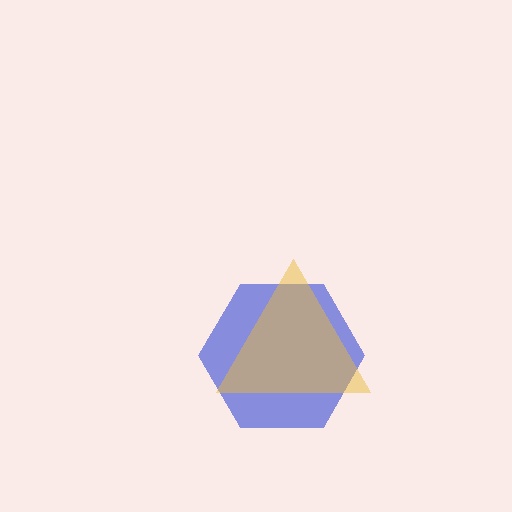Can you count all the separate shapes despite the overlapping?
Yes, there are 2 separate shapes.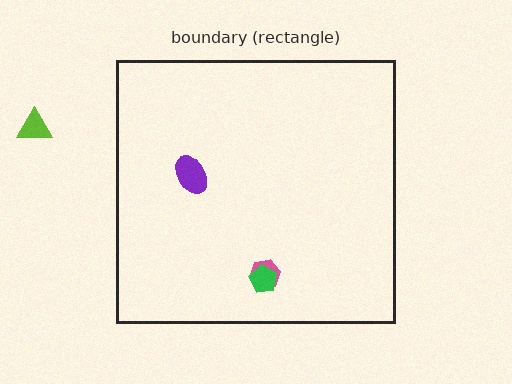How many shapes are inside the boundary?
3 inside, 1 outside.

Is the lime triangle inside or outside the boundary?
Outside.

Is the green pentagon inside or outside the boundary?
Inside.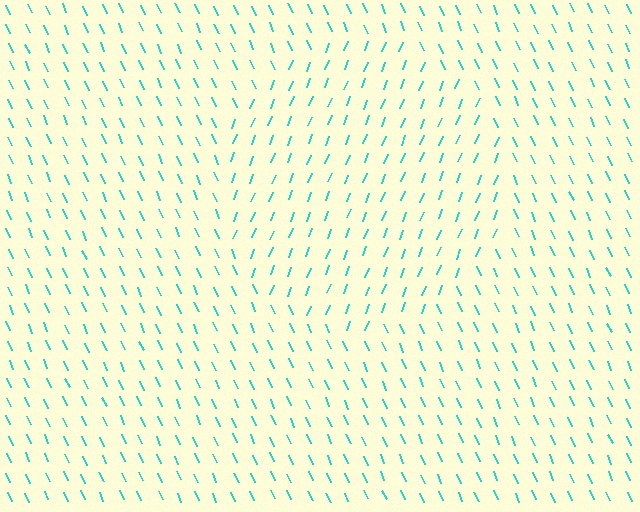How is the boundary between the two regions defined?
The boundary is defined purely by a change in line orientation (approximately 45 degrees difference). All lines are the same color and thickness.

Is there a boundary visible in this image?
Yes, there is a texture boundary formed by a change in line orientation.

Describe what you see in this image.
The image is filled with small cyan line segments. A circle region in the image has lines oriented differently from the surrounding lines, creating a visible texture boundary.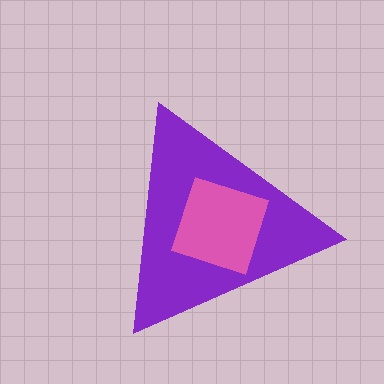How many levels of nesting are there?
2.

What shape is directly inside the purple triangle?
The pink square.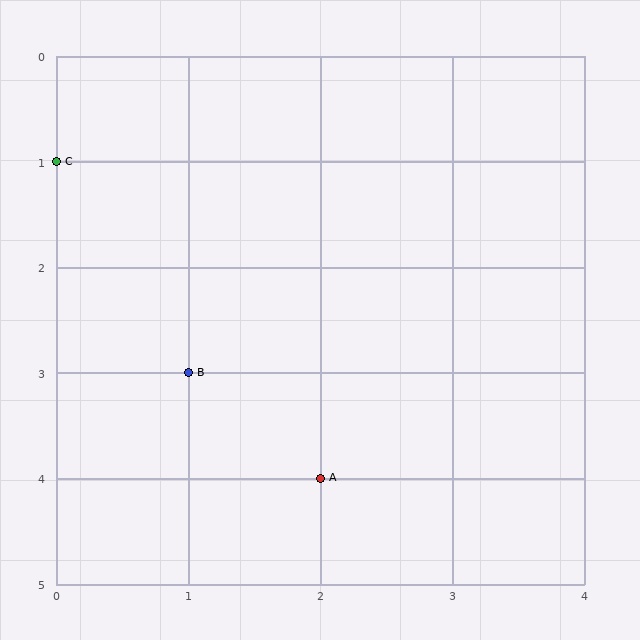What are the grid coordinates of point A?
Point A is at grid coordinates (2, 4).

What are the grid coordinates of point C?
Point C is at grid coordinates (0, 1).